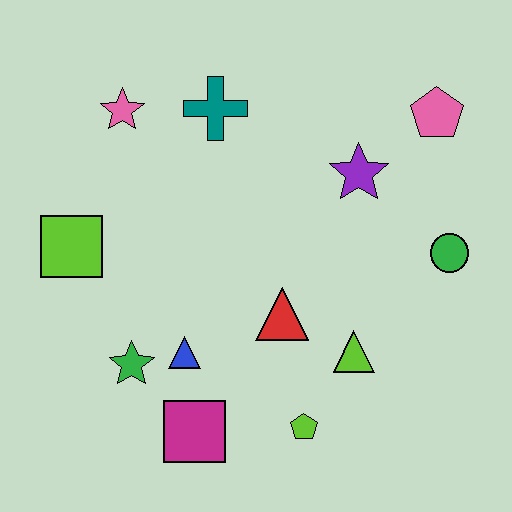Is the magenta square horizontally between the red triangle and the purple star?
No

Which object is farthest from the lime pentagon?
The pink star is farthest from the lime pentagon.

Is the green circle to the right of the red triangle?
Yes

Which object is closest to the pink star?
The teal cross is closest to the pink star.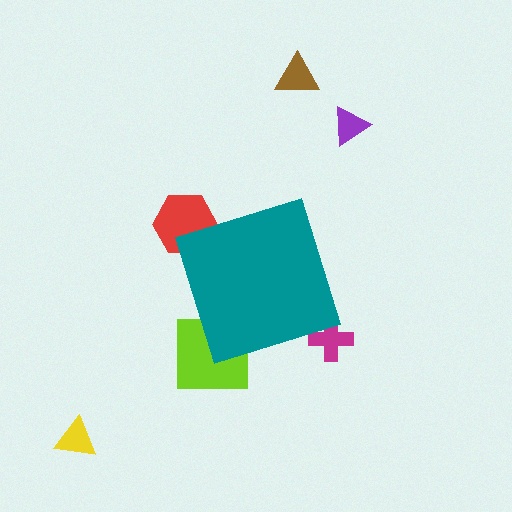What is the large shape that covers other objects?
A teal diamond.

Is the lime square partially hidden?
Yes, the lime square is partially hidden behind the teal diamond.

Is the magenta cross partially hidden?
Yes, the magenta cross is partially hidden behind the teal diamond.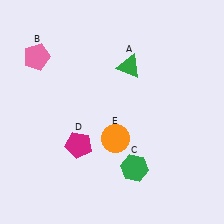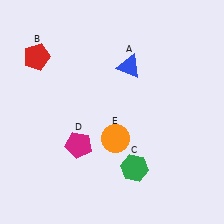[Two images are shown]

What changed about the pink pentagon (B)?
In Image 1, B is pink. In Image 2, it changed to red.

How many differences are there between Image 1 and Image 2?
There are 2 differences between the two images.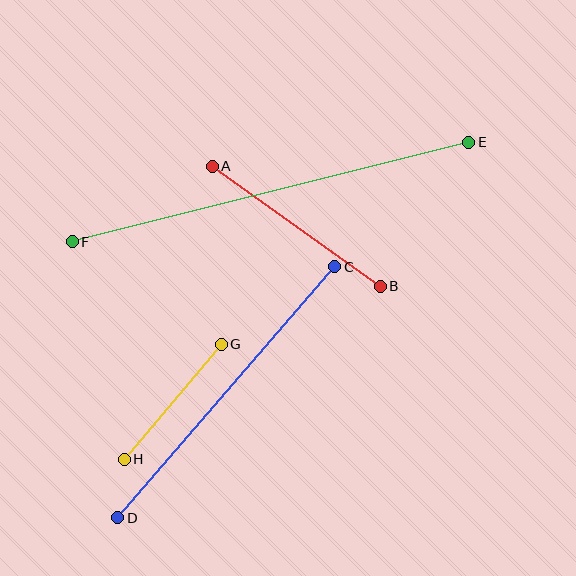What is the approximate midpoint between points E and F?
The midpoint is at approximately (271, 192) pixels.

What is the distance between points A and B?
The distance is approximately 206 pixels.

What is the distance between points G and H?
The distance is approximately 150 pixels.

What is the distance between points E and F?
The distance is approximately 409 pixels.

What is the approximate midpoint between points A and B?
The midpoint is at approximately (296, 226) pixels.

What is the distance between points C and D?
The distance is approximately 332 pixels.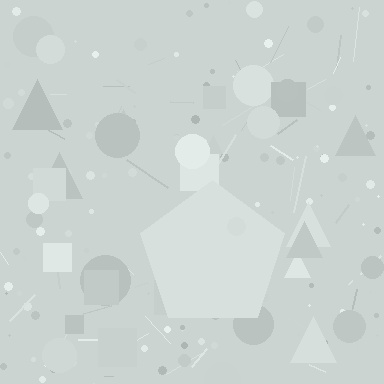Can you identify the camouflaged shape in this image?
The camouflaged shape is a pentagon.